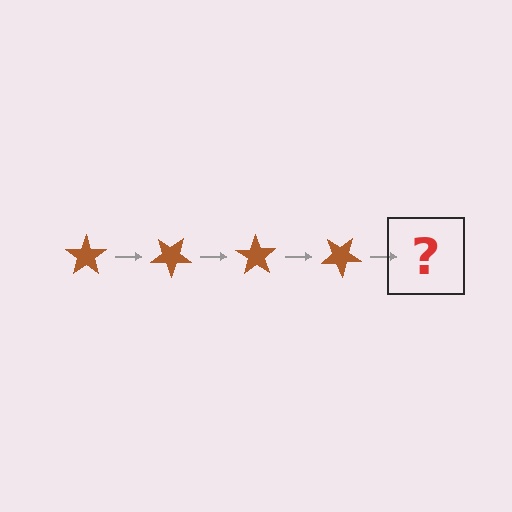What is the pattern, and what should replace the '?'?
The pattern is that the star rotates 35 degrees each step. The '?' should be a brown star rotated 140 degrees.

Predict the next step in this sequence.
The next step is a brown star rotated 140 degrees.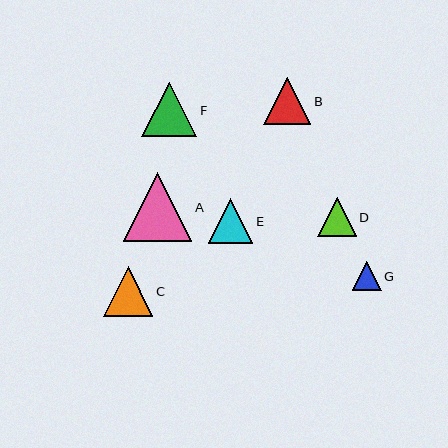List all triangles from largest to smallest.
From largest to smallest: A, F, C, B, E, D, G.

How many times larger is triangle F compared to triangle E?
Triangle F is approximately 1.2 times the size of triangle E.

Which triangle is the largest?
Triangle A is the largest with a size of approximately 68 pixels.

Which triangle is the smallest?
Triangle G is the smallest with a size of approximately 29 pixels.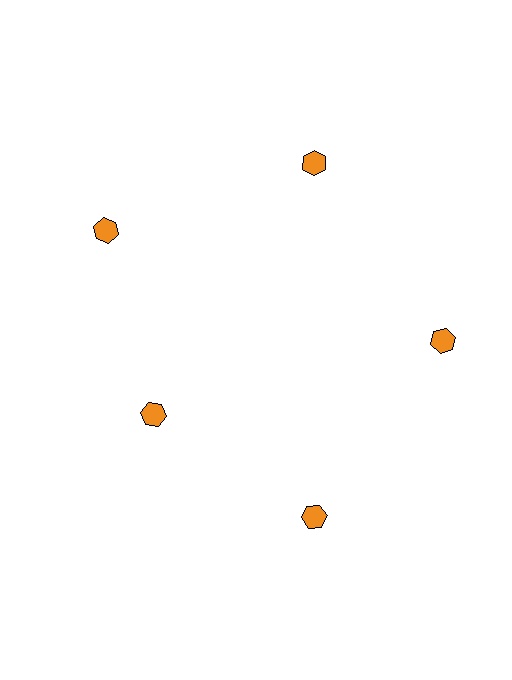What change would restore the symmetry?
The symmetry would be restored by moving it outward, back onto the ring so that all 5 hexagons sit at equal angles and equal distance from the center.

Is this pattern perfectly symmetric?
No. The 5 orange hexagons are arranged in a ring, but one element near the 8 o'clock position is pulled inward toward the center, breaking the 5-fold rotational symmetry.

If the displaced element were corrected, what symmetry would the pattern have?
It would have 5-fold rotational symmetry — the pattern would map onto itself every 72 degrees.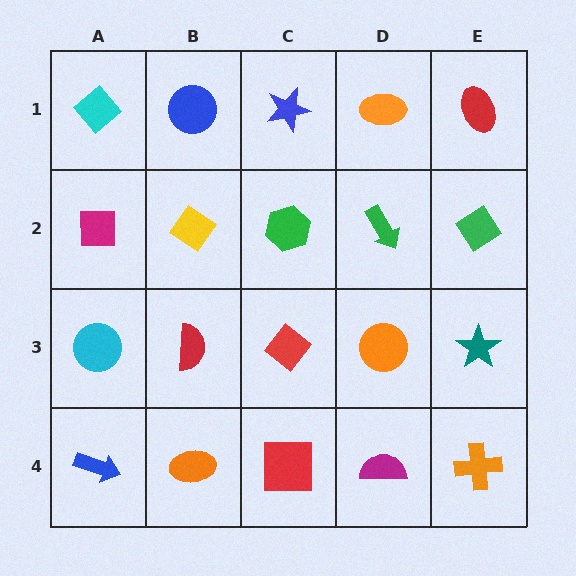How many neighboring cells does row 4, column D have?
3.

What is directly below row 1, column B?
A yellow diamond.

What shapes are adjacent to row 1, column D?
A green arrow (row 2, column D), a blue star (row 1, column C), a red ellipse (row 1, column E).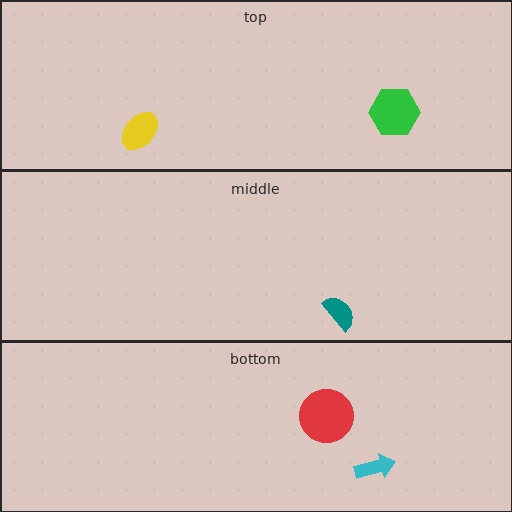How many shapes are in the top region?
2.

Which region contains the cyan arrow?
The bottom region.